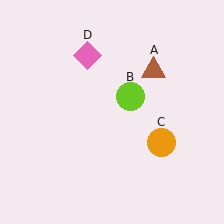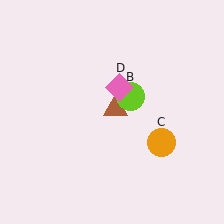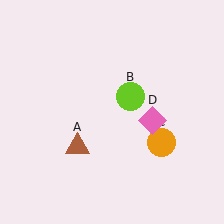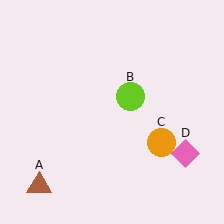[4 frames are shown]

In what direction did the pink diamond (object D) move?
The pink diamond (object D) moved down and to the right.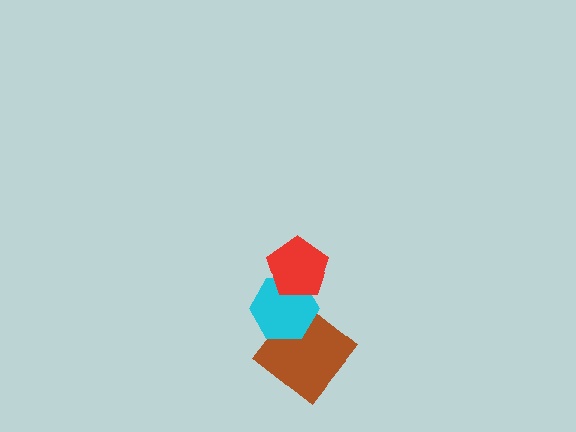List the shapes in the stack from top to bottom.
From top to bottom: the red pentagon, the cyan hexagon, the brown diamond.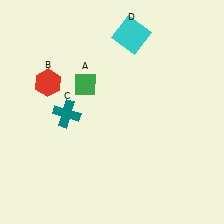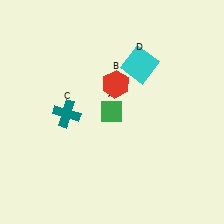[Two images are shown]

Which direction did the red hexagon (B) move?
The red hexagon (B) moved right.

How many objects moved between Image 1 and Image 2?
3 objects moved between the two images.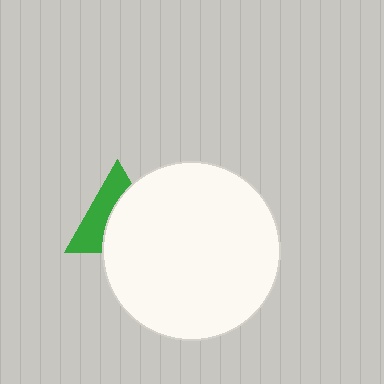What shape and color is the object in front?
The object in front is a white circle.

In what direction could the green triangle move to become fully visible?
The green triangle could move left. That would shift it out from behind the white circle entirely.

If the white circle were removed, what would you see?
You would see the complete green triangle.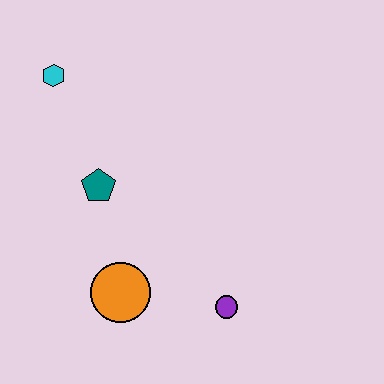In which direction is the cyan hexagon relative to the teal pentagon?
The cyan hexagon is above the teal pentagon.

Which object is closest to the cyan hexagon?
The teal pentagon is closest to the cyan hexagon.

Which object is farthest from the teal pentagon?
The purple circle is farthest from the teal pentagon.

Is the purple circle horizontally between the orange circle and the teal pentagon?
No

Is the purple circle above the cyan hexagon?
No